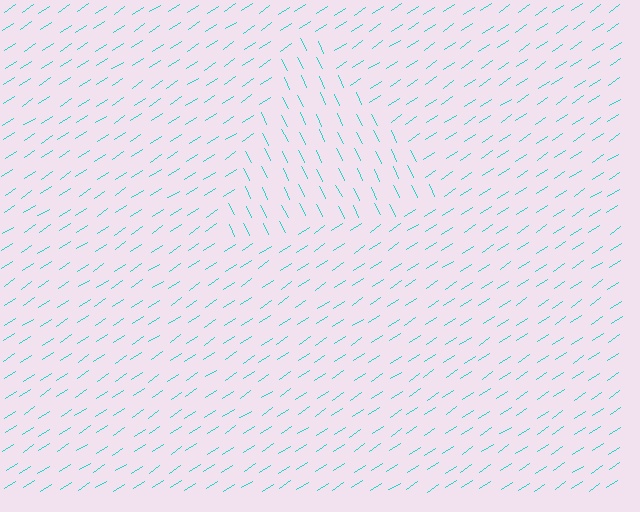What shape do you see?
I see a triangle.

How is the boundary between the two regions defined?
The boundary is defined purely by a change in line orientation (approximately 82 degrees difference). All lines are the same color and thickness.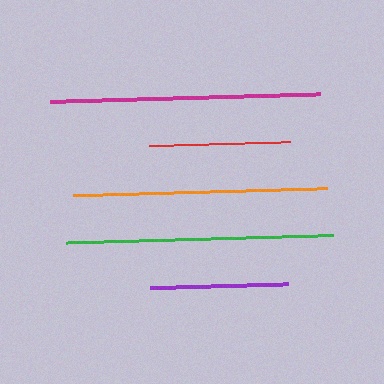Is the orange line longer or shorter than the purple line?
The orange line is longer than the purple line.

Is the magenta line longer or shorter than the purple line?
The magenta line is longer than the purple line.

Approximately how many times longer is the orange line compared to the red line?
The orange line is approximately 1.8 times the length of the red line.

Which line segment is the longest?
The magenta line is the longest at approximately 270 pixels.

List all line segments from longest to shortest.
From longest to shortest: magenta, green, orange, red, purple.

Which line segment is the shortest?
The purple line is the shortest at approximately 138 pixels.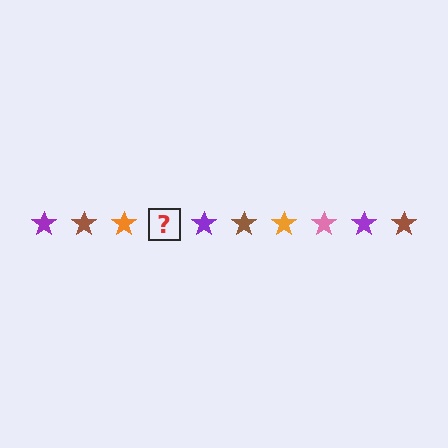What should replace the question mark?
The question mark should be replaced with a pink star.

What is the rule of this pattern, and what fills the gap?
The rule is that the pattern cycles through purple, brown, orange, pink stars. The gap should be filled with a pink star.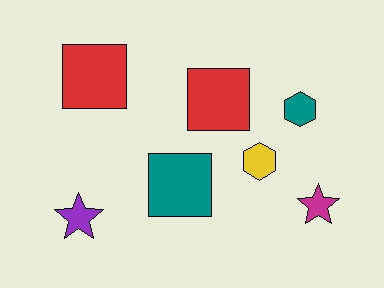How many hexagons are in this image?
There are 2 hexagons.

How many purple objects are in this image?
There is 1 purple object.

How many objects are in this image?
There are 7 objects.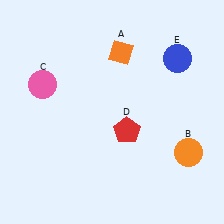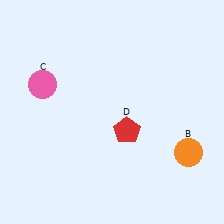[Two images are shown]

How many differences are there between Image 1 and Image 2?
There are 2 differences between the two images.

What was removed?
The orange diamond (A), the blue circle (E) were removed in Image 2.